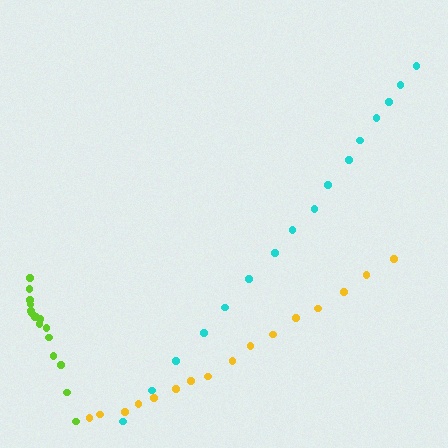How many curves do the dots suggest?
There are 3 distinct paths.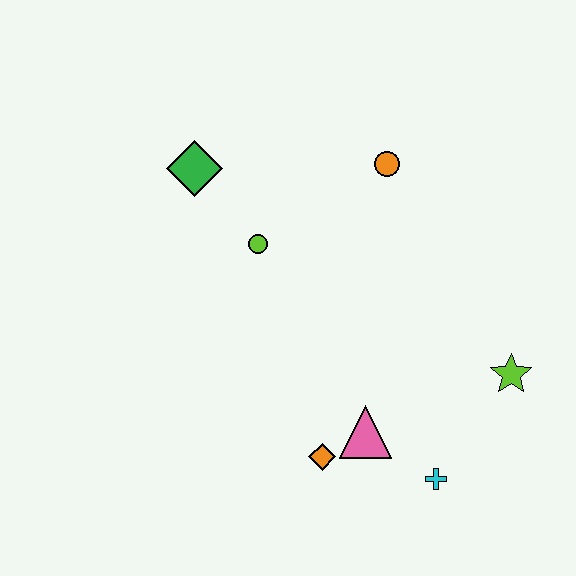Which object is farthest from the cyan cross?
The green diamond is farthest from the cyan cross.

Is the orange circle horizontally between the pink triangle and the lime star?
Yes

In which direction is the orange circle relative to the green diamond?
The orange circle is to the right of the green diamond.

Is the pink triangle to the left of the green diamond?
No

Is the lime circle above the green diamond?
No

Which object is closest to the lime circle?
The green diamond is closest to the lime circle.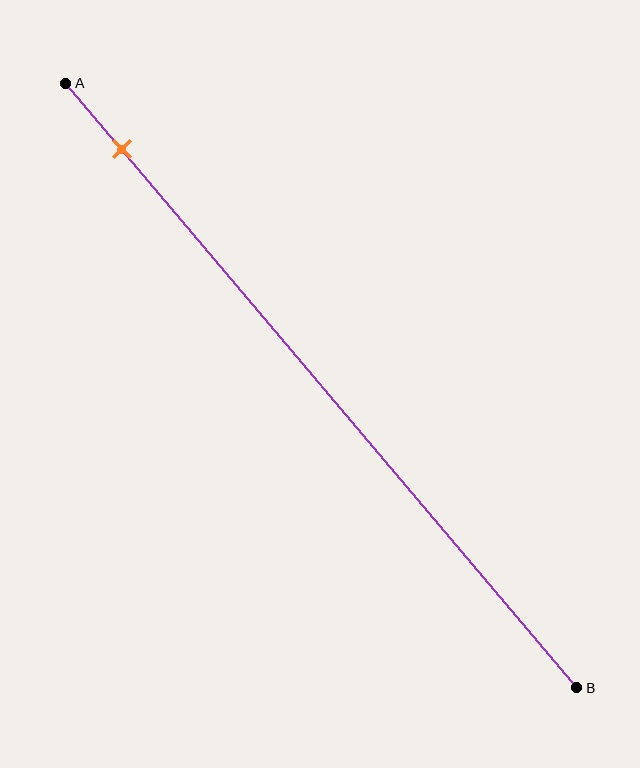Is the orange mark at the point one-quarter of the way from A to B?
No, the mark is at about 10% from A, not at the 25% one-quarter point.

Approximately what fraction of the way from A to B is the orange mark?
The orange mark is approximately 10% of the way from A to B.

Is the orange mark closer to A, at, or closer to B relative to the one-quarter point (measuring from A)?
The orange mark is closer to point A than the one-quarter point of segment AB.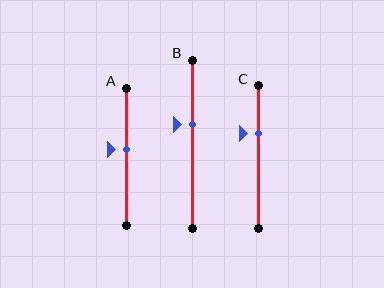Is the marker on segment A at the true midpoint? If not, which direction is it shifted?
No, the marker on segment A is shifted upward by about 5% of the segment length.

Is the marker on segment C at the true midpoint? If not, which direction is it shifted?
No, the marker on segment C is shifted upward by about 17% of the segment length.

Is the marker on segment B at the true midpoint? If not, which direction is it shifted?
No, the marker on segment B is shifted upward by about 12% of the segment length.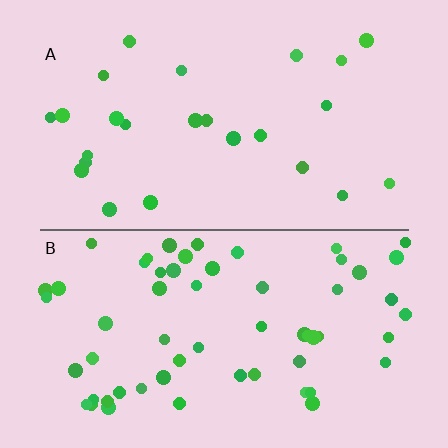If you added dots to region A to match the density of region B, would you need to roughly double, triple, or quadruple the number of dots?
Approximately double.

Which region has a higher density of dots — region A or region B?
B (the bottom).